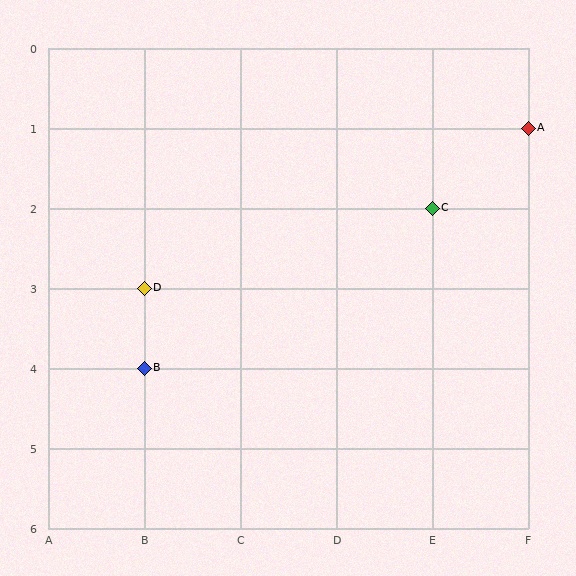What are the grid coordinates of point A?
Point A is at grid coordinates (F, 1).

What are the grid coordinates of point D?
Point D is at grid coordinates (B, 3).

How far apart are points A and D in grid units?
Points A and D are 4 columns and 2 rows apart (about 4.5 grid units diagonally).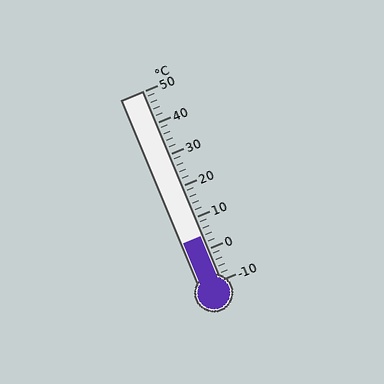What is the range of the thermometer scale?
The thermometer scale ranges from -10°C to 50°C.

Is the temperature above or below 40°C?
The temperature is below 40°C.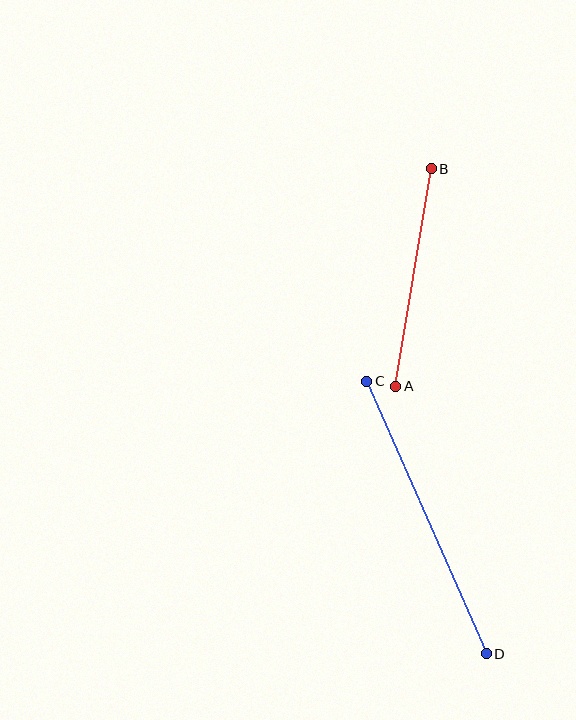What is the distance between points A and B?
The distance is approximately 221 pixels.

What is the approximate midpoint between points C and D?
The midpoint is at approximately (427, 517) pixels.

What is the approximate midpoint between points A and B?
The midpoint is at approximately (413, 278) pixels.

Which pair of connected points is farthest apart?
Points C and D are farthest apart.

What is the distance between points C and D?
The distance is approximately 297 pixels.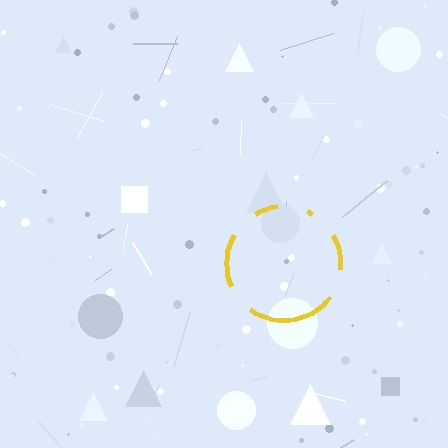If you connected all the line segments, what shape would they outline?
They would outline a circle.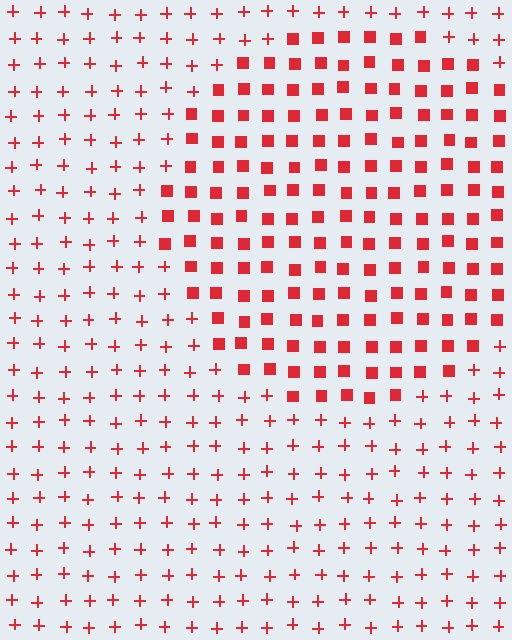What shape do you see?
I see a circle.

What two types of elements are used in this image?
The image uses squares inside the circle region and plus signs outside it.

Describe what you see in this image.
The image is filled with small red elements arranged in a uniform grid. A circle-shaped region contains squares, while the surrounding area contains plus signs. The boundary is defined purely by the change in element shape.